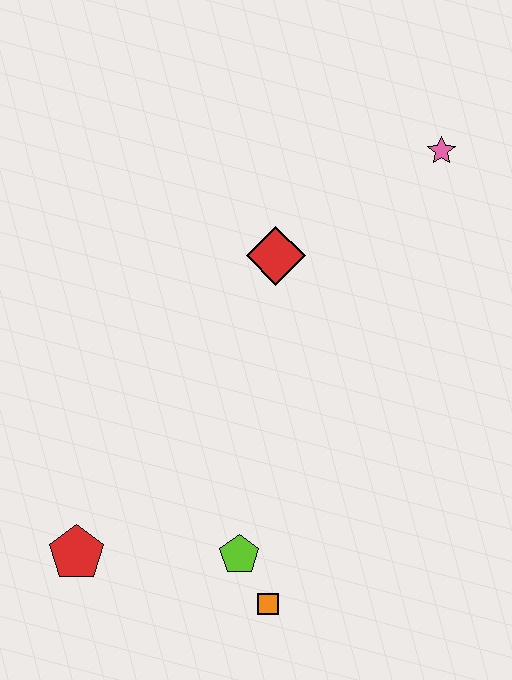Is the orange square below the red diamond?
Yes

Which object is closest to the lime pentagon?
The orange square is closest to the lime pentagon.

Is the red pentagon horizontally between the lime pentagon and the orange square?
No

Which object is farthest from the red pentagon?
The pink star is farthest from the red pentagon.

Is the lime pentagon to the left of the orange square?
Yes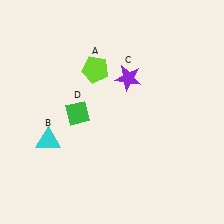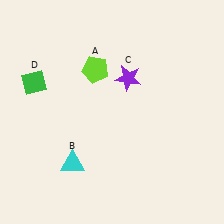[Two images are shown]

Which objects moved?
The objects that moved are: the cyan triangle (B), the green diamond (D).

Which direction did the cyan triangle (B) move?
The cyan triangle (B) moved right.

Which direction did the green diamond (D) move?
The green diamond (D) moved left.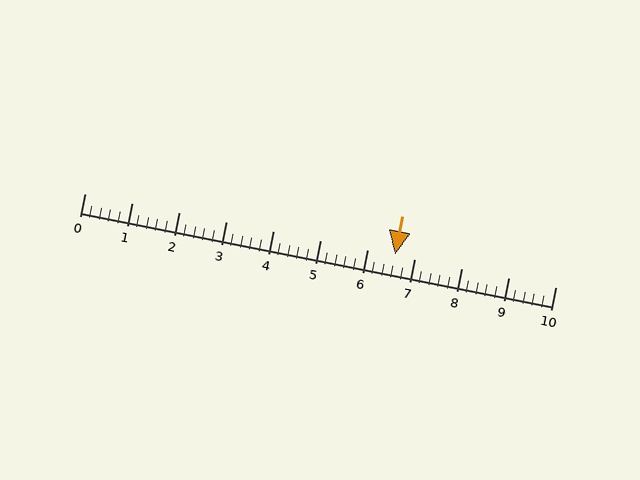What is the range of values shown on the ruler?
The ruler shows values from 0 to 10.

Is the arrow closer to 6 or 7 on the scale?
The arrow is closer to 7.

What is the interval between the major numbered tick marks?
The major tick marks are spaced 1 units apart.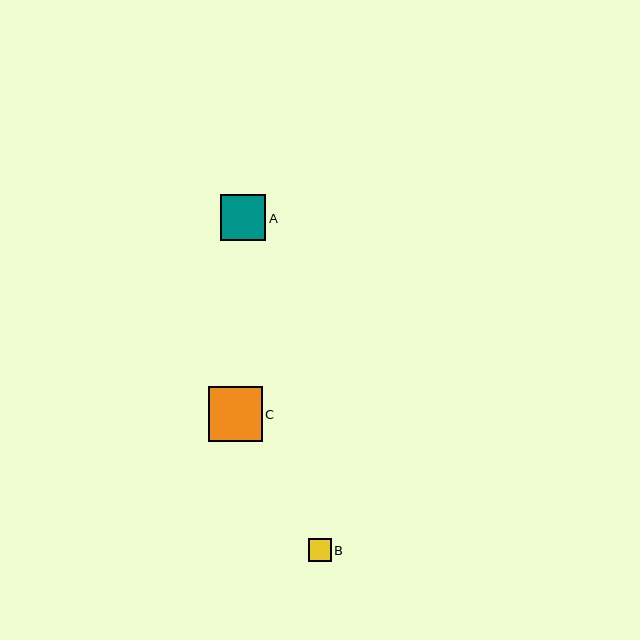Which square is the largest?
Square C is the largest with a size of approximately 54 pixels.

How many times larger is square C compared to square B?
Square C is approximately 2.3 times the size of square B.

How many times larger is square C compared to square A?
Square C is approximately 1.2 times the size of square A.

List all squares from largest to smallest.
From largest to smallest: C, A, B.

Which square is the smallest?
Square B is the smallest with a size of approximately 23 pixels.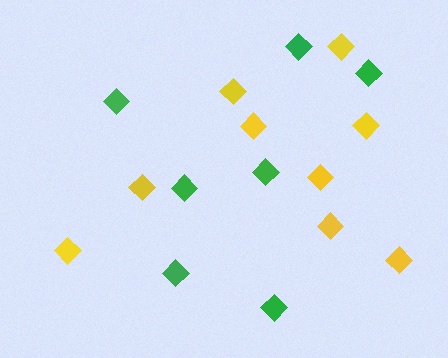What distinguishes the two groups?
There are 2 groups: one group of green diamonds (7) and one group of yellow diamonds (9).